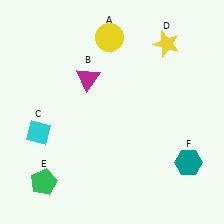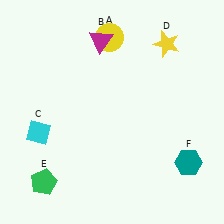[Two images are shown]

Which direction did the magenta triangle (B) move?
The magenta triangle (B) moved up.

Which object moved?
The magenta triangle (B) moved up.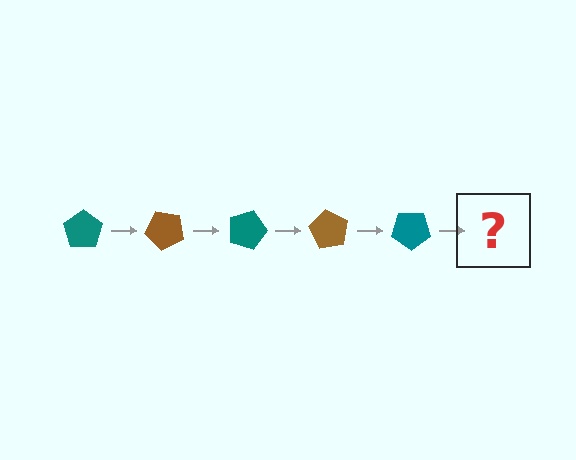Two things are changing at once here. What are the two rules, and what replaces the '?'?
The two rules are that it rotates 45 degrees each step and the color cycles through teal and brown. The '?' should be a brown pentagon, rotated 225 degrees from the start.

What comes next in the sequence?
The next element should be a brown pentagon, rotated 225 degrees from the start.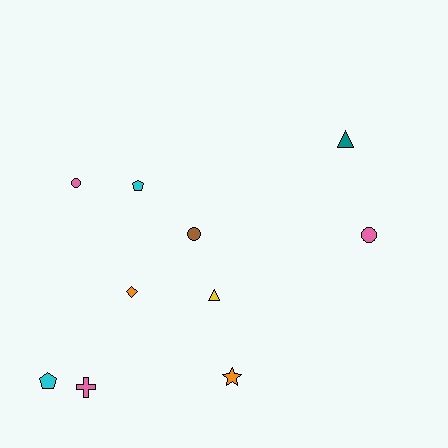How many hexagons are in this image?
There are no hexagons.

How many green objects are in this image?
There are no green objects.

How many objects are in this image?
There are 10 objects.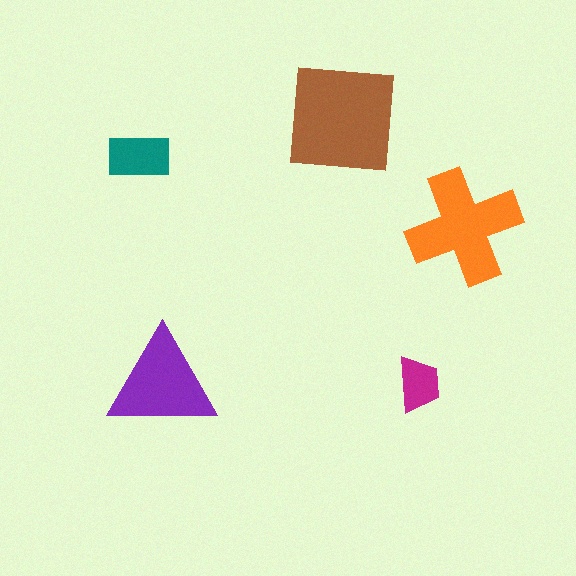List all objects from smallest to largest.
The magenta trapezoid, the teal rectangle, the purple triangle, the orange cross, the brown square.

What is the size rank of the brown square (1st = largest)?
1st.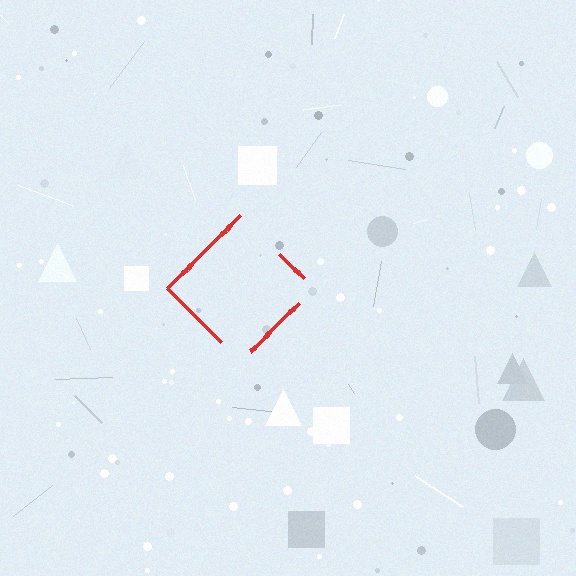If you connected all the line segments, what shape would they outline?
They would outline a diamond.